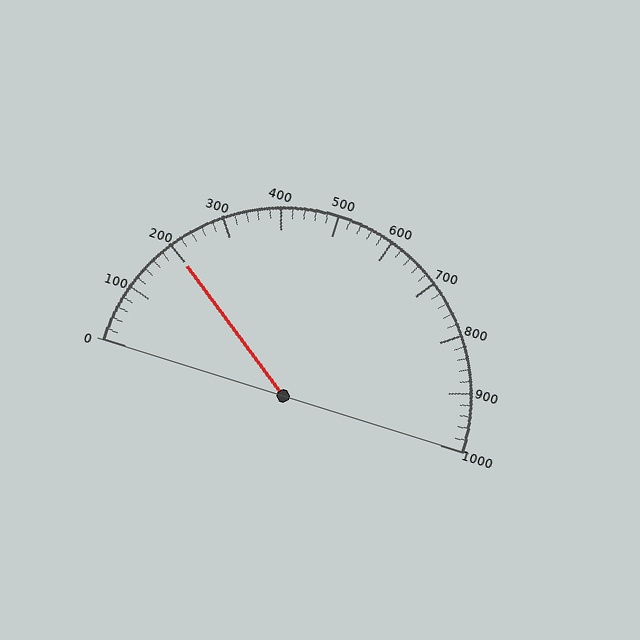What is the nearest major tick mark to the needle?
The nearest major tick mark is 200.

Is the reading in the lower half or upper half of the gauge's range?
The reading is in the lower half of the range (0 to 1000).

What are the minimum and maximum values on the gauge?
The gauge ranges from 0 to 1000.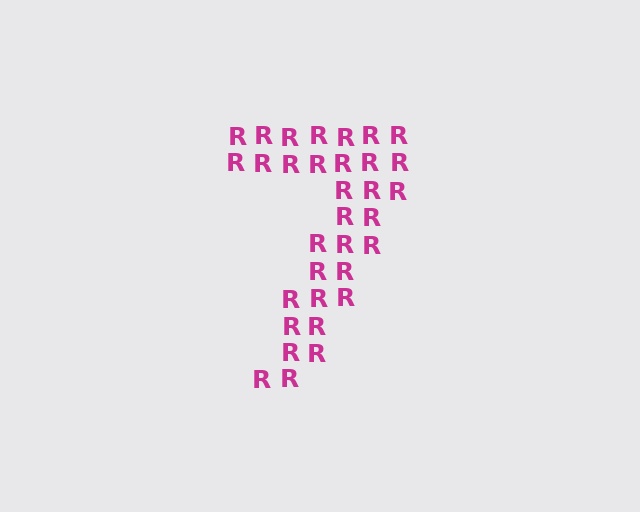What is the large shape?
The large shape is the digit 7.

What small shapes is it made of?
It is made of small letter R's.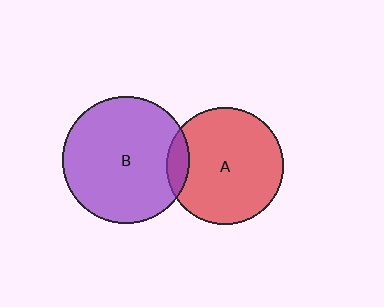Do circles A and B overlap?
Yes.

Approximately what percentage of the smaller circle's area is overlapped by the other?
Approximately 10%.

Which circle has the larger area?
Circle B (purple).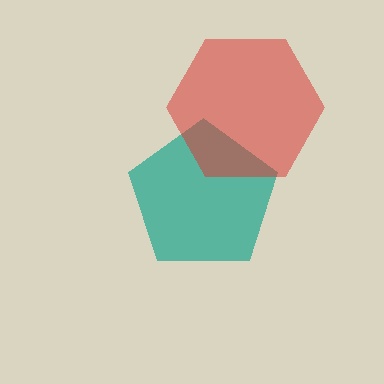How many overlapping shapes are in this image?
There are 2 overlapping shapes in the image.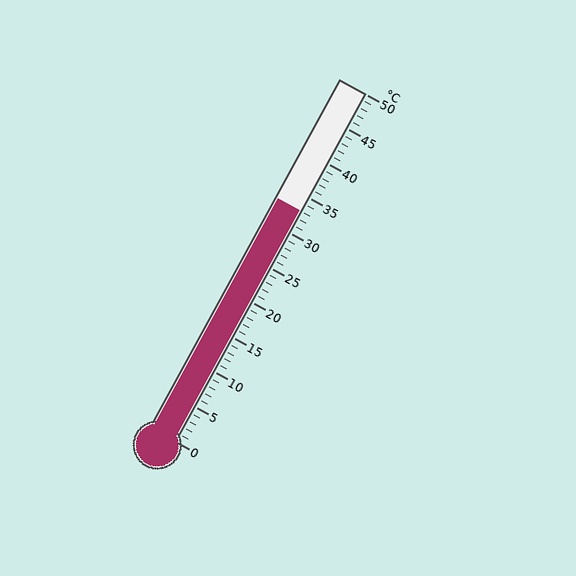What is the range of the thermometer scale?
The thermometer scale ranges from 0°C to 50°C.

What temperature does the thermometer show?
The thermometer shows approximately 33°C.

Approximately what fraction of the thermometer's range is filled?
The thermometer is filled to approximately 65% of its range.